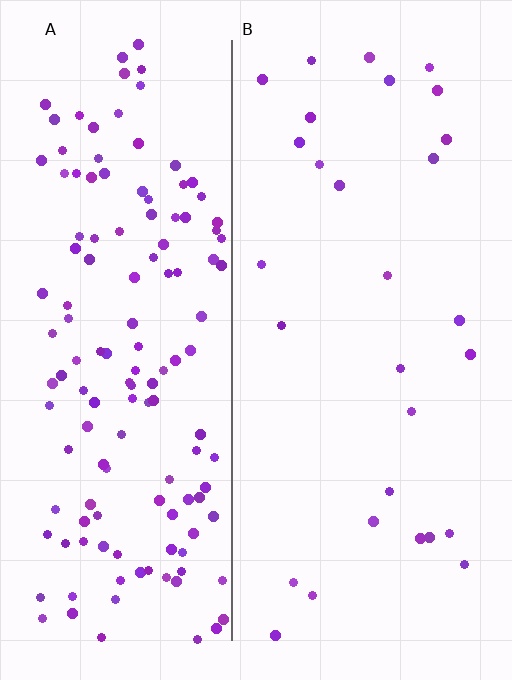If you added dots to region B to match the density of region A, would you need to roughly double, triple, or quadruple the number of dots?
Approximately quadruple.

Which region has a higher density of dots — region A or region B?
A (the left).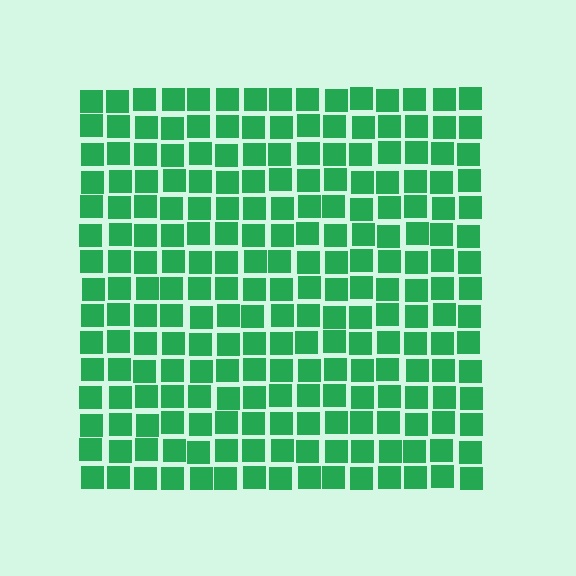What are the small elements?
The small elements are squares.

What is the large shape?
The large shape is a square.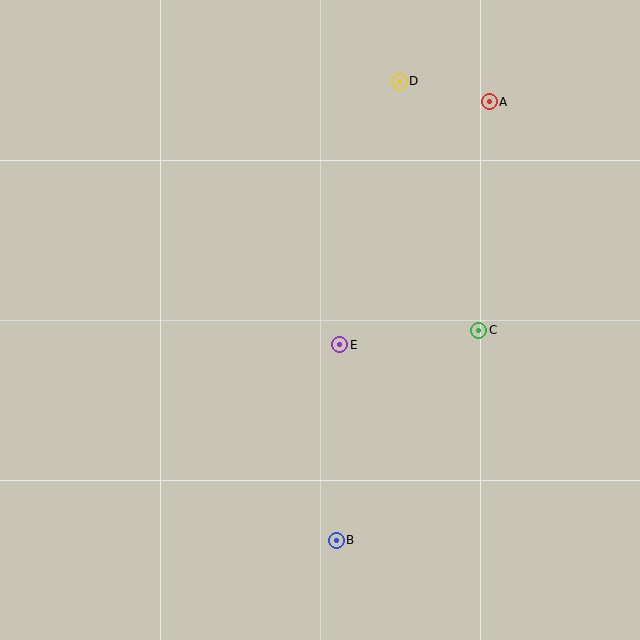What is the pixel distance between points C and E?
The distance between C and E is 140 pixels.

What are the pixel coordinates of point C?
Point C is at (479, 330).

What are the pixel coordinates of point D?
Point D is at (399, 81).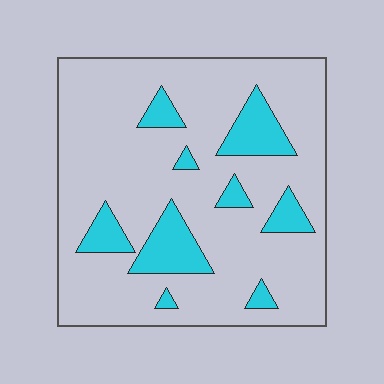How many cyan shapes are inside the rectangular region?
9.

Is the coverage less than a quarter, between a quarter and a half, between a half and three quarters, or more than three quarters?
Less than a quarter.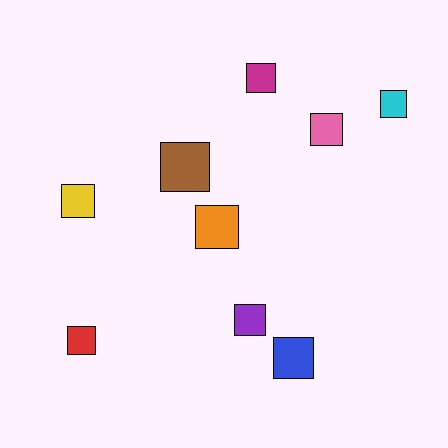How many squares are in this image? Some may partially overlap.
There are 9 squares.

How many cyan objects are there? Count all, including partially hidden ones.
There is 1 cyan object.